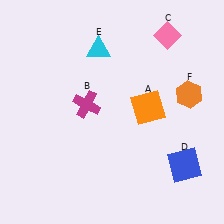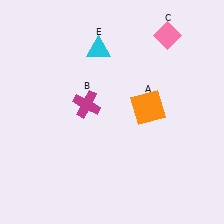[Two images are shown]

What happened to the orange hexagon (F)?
The orange hexagon (F) was removed in Image 2. It was in the top-right area of Image 1.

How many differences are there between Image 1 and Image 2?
There are 2 differences between the two images.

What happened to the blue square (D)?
The blue square (D) was removed in Image 2. It was in the bottom-right area of Image 1.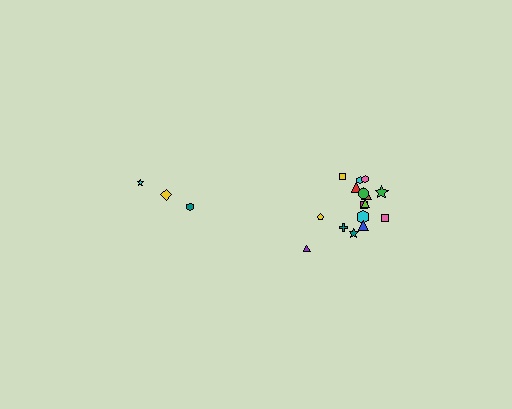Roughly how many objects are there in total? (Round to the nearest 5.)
Roughly 20 objects in total.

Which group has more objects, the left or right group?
The right group.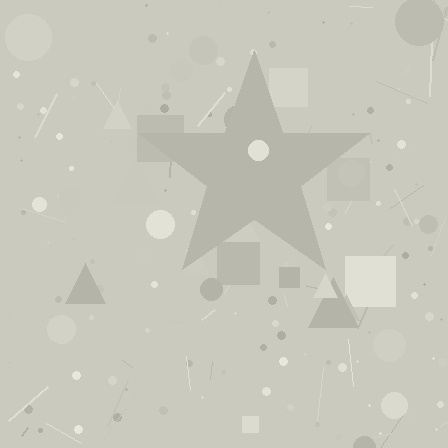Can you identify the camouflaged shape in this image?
The camouflaged shape is a star.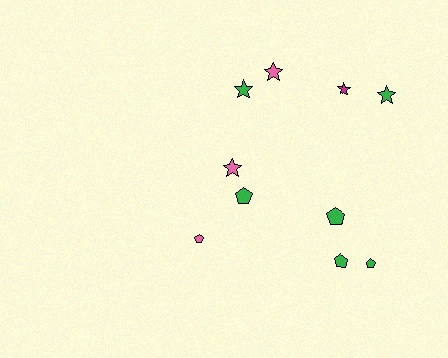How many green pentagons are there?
There are 4 green pentagons.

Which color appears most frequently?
Green, with 6 objects.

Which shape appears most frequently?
Star, with 5 objects.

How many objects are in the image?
There are 10 objects.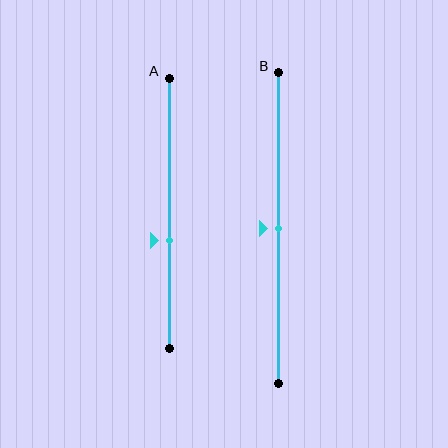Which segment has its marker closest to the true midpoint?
Segment B has its marker closest to the true midpoint.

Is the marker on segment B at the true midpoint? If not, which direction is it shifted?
Yes, the marker on segment B is at the true midpoint.